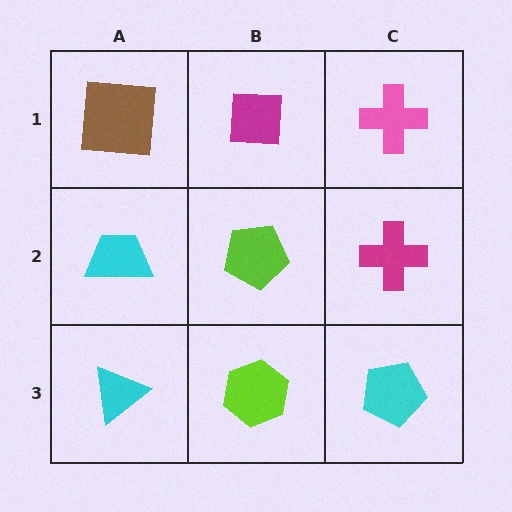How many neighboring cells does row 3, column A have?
2.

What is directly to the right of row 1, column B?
A pink cross.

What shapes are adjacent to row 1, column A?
A cyan trapezoid (row 2, column A), a magenta square (row 1, column B).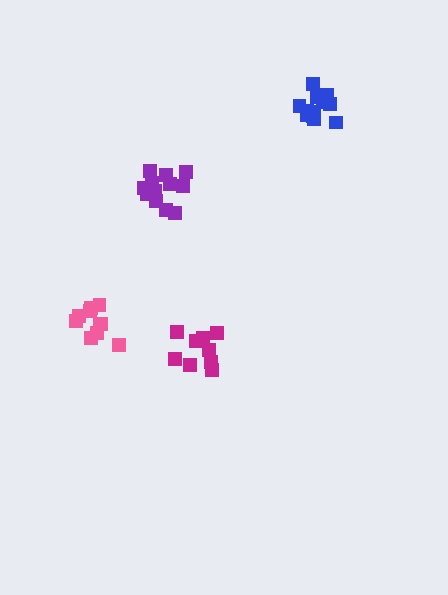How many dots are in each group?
Group 1: 13 dots, Group 2: 9 dots, Group 3: 14 dots, Group 4: 10 dots (46 total).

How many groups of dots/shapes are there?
There are 4 groups.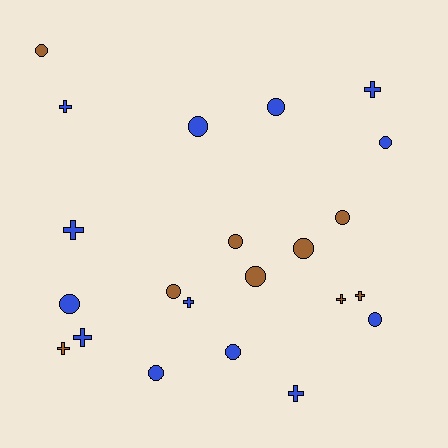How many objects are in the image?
There are 22 objects.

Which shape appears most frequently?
Circle, with 13 objects.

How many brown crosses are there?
There are 3 brown crosses.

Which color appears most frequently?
Blue, with 13 objects.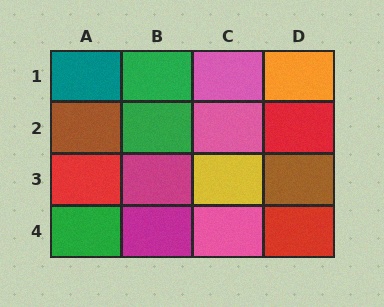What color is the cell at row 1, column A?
Teal.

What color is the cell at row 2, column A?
Brown.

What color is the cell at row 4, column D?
Red.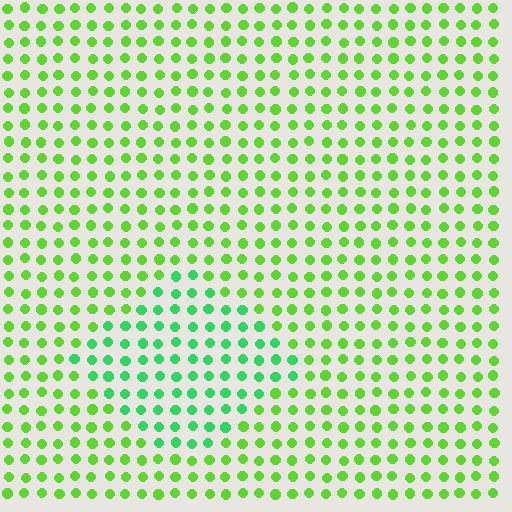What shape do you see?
I see a diamond.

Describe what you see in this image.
The image is filled with small lime elements in a uniform arrangement. A diamond-shaped region is visible where the elements are tinted to a slightly different hue, forming a subtle color boundary.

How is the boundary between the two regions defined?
The boundary is defined purely by a slight shift in hue (about 34 degrees). Spacing, size, and orientation are identical on both sides.